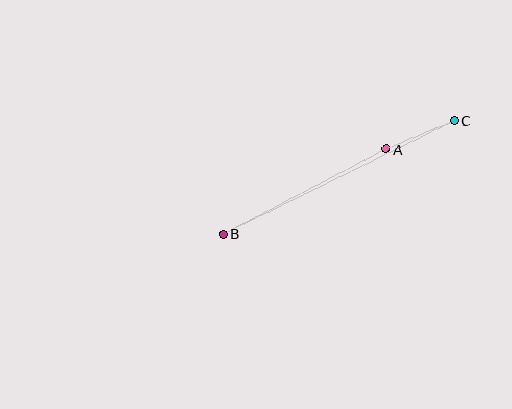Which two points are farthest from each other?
Points B and C are farthest from each other.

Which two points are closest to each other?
Points A and C are closest to each other.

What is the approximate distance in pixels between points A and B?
The distance between A and B is approximately 184 pixels.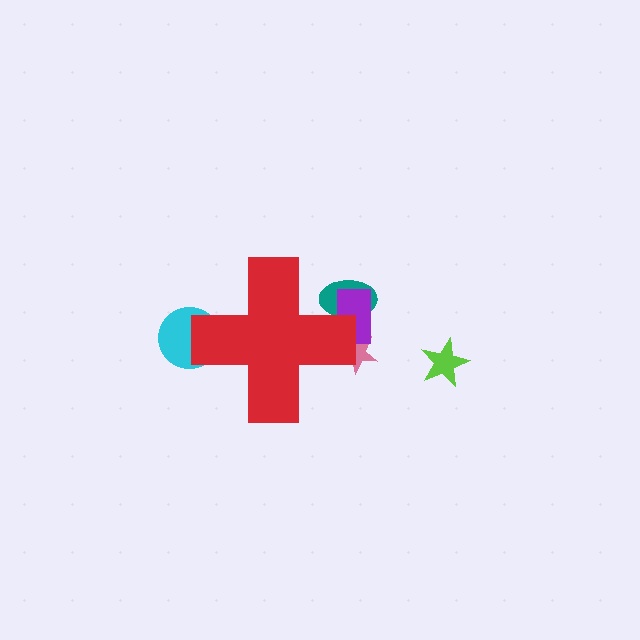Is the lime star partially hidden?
No, the lime star is fully visible.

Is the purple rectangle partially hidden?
Yes, the purple rectangle is partially hidden behind the red cross.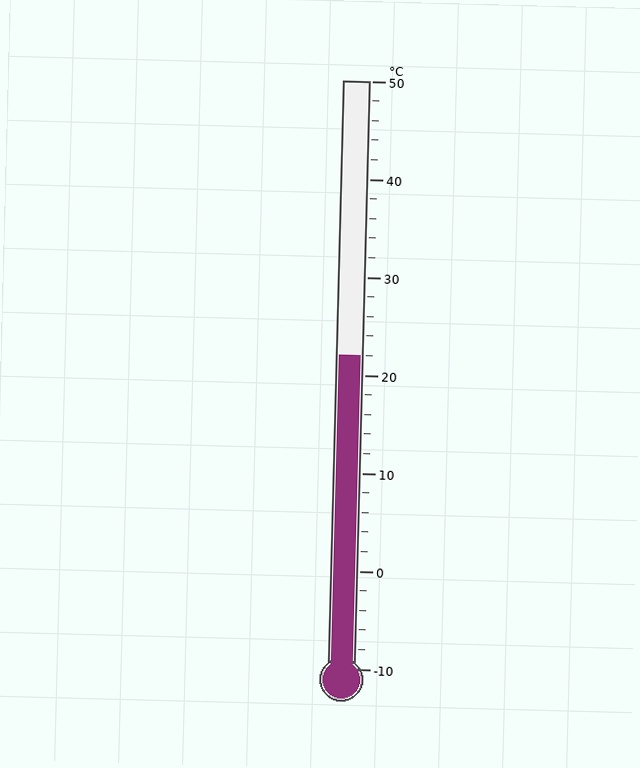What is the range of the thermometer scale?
The thermometer scale ranges from -10°C to 50°C.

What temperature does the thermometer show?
The thermometer shows approximately 22°C.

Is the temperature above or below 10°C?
The temperature is above 10°C.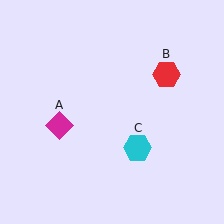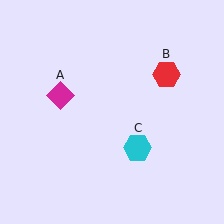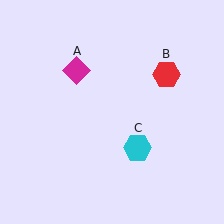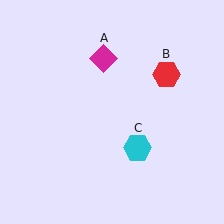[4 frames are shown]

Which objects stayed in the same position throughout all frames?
Red hexagon (object B) and cyan hexagon (object C) remained stationary.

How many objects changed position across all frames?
1 object changed position: magenta diamond (object A).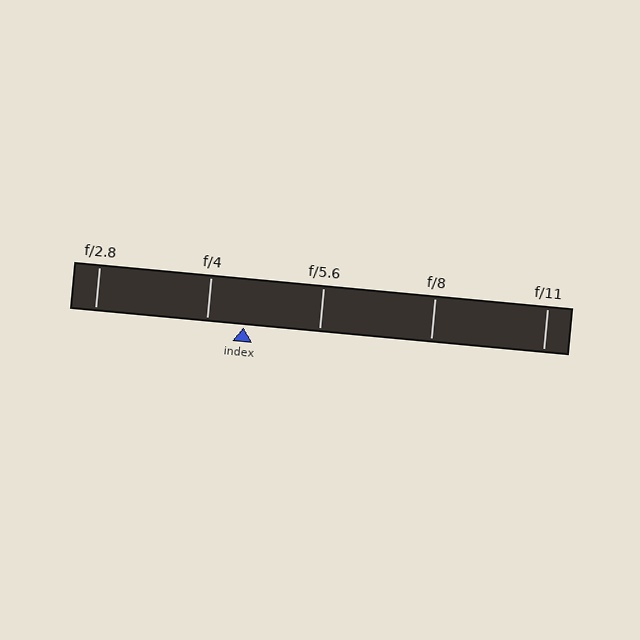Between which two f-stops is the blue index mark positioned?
The index mark is between f/4 and f/5.6.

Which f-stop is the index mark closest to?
The index mark is closest to f/4.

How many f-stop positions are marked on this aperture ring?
There are 5 f-stop positions marked.